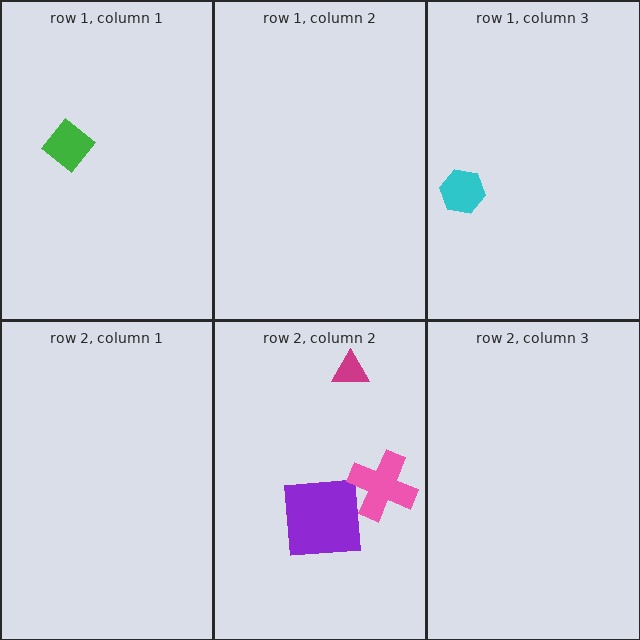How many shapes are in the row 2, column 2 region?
3.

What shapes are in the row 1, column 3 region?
The cyan hexagon.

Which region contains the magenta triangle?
The row 2, column 2 region.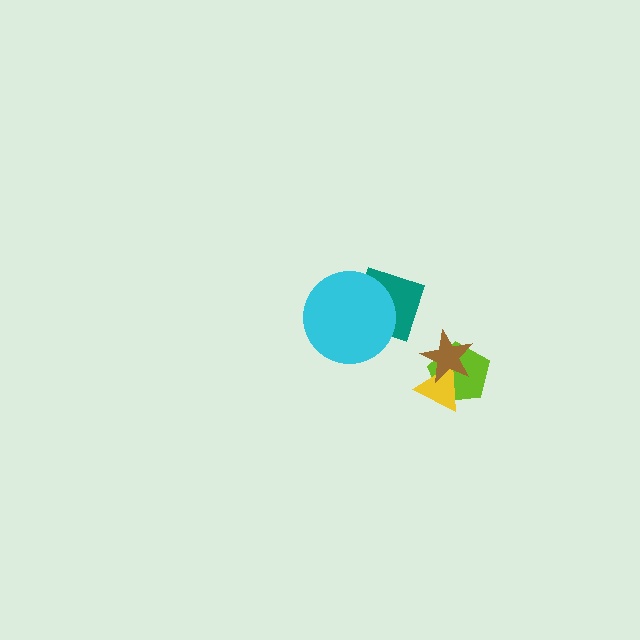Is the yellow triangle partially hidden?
Yes, it is partially covered by another shape.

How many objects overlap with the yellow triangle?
2 objects overlap with the yellow triangle.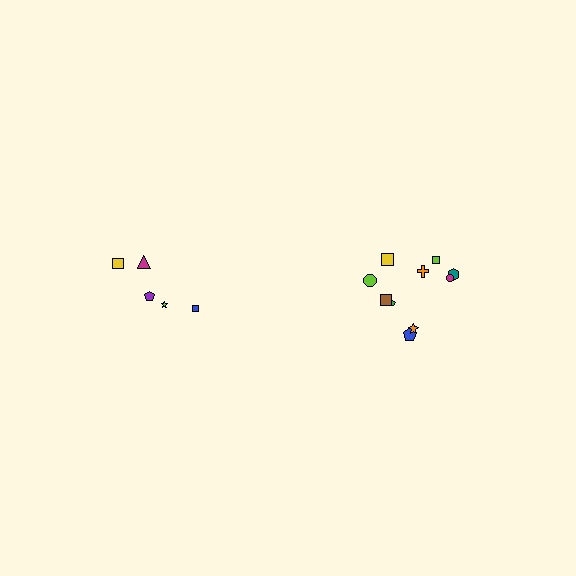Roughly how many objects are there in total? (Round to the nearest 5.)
Roughly 15 objects in total.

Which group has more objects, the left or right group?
The right group.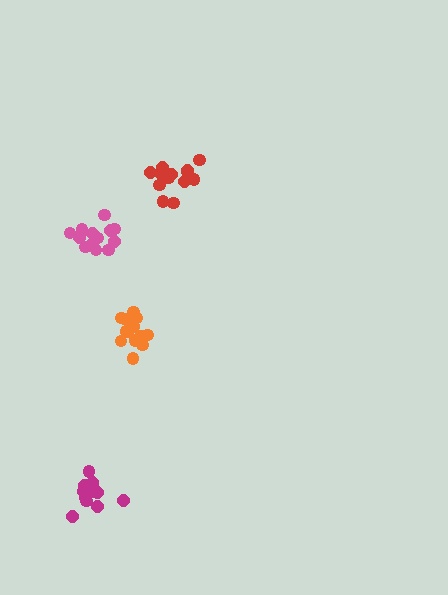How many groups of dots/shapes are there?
There are 4 groups.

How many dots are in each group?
Group 1: 13 dots, Group 2: 13 dots, Group 3: 14 dots, Group 4: 14 dots (54 total).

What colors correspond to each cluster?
The clusters are colored: magenta, orange, pink, red.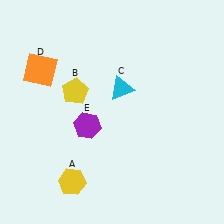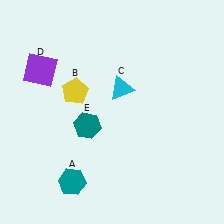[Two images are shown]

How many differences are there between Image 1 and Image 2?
There are 3 differences between the two images.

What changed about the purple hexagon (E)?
In Image 1, E is purple. In Image 2, it changed to teal.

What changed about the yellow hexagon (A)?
In Image 1, A is yellow. In Image 2, it changed to teal.